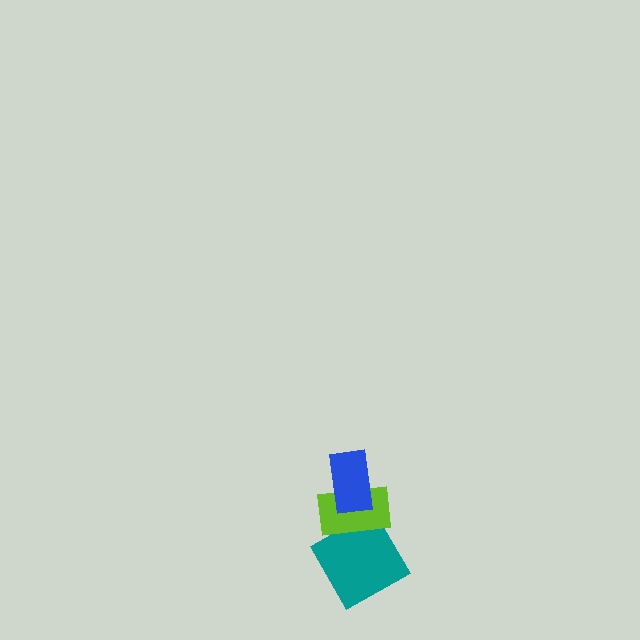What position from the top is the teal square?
The teal square is 3rd from the top.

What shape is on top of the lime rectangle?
The blue rectangle is on top of the lime rectangle.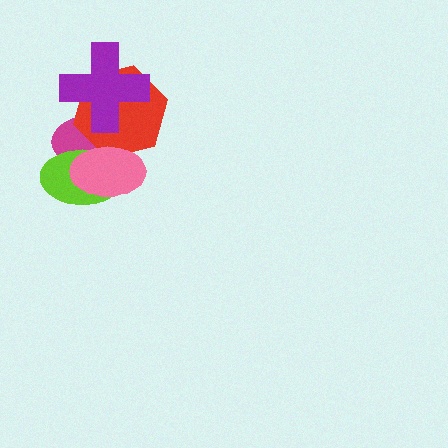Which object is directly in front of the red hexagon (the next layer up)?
The purple cross is directly in front of the red hexagon.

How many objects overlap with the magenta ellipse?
4 objects overlap with the magenta ellipse.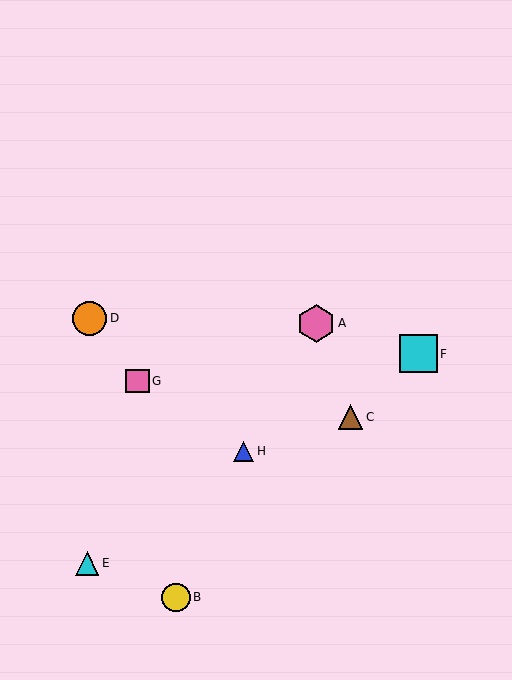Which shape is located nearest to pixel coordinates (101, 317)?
The orange circle (labeled D) at (90, 318) is nearest to that location.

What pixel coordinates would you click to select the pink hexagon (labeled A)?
Click at (316, 323) to select the pink hexagon A.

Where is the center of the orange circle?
The center of the orange circle is at (90, 318).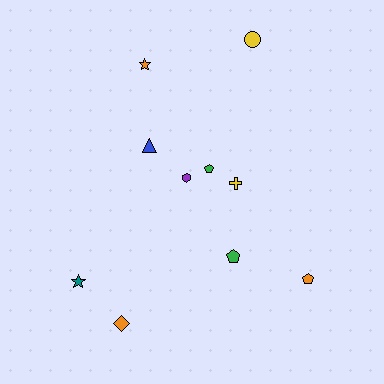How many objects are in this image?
There are 10 objects.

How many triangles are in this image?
There is 1 triangle.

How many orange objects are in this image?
There are 3 orange objects.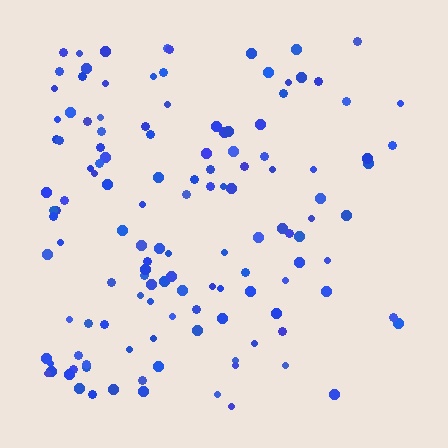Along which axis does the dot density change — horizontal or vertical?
Horizontal.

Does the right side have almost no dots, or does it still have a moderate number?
Still a moderate number, just noticeably fewer than the left.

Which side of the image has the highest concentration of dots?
The left.